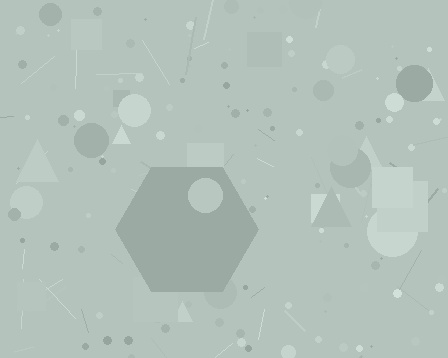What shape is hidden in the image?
A hexagon is hidden in the image.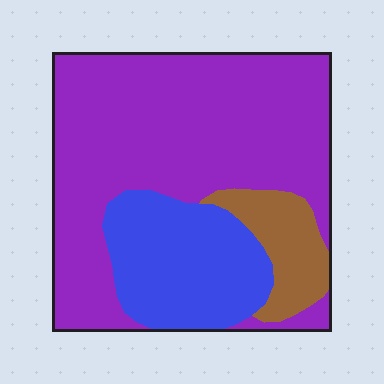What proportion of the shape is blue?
Blue covers around 25% of the shape.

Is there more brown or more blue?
Blue.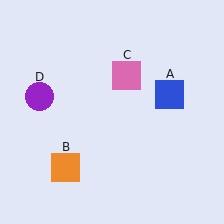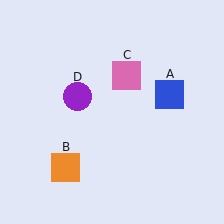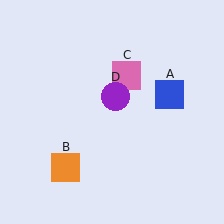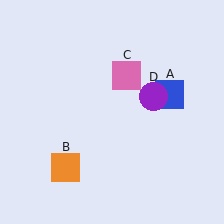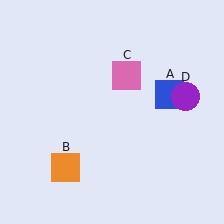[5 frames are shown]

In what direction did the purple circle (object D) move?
The purple circle (object D) moved right.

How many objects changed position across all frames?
1 object changed position: purple circle (object D).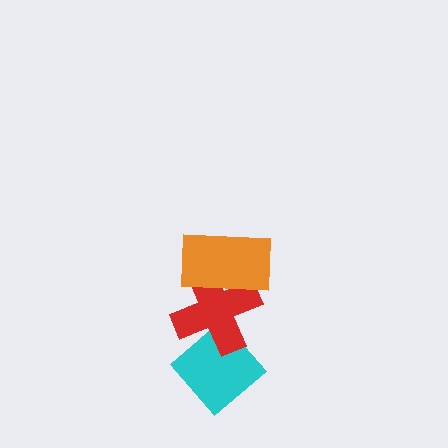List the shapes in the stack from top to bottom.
From top to bottom: the orange rectangle, the red cross, the cyan diamond.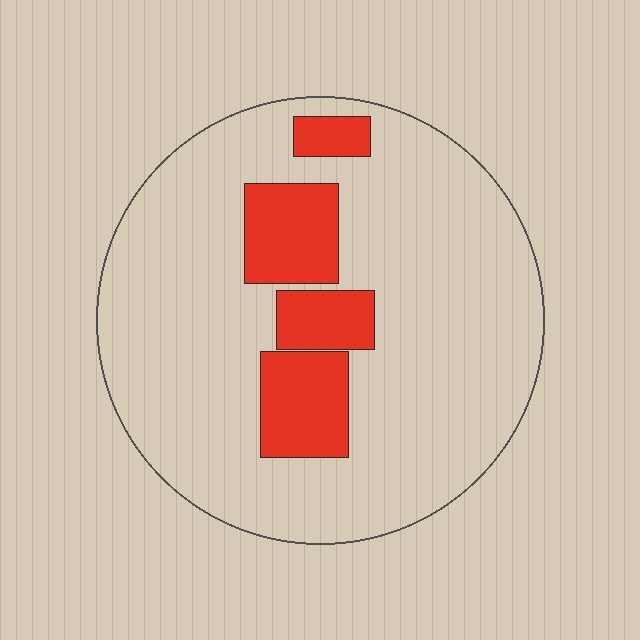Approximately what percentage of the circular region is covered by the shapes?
Approximately 20%.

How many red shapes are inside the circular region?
4.